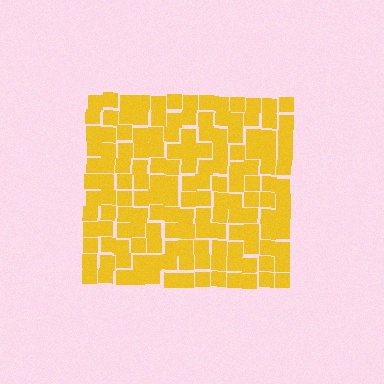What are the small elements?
The small elements are squares.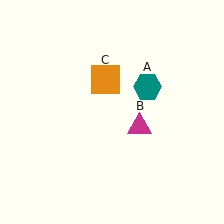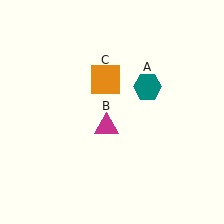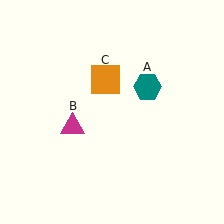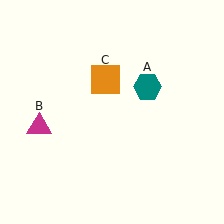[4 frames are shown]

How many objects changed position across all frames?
1 object changed position: magenta triangle (object B).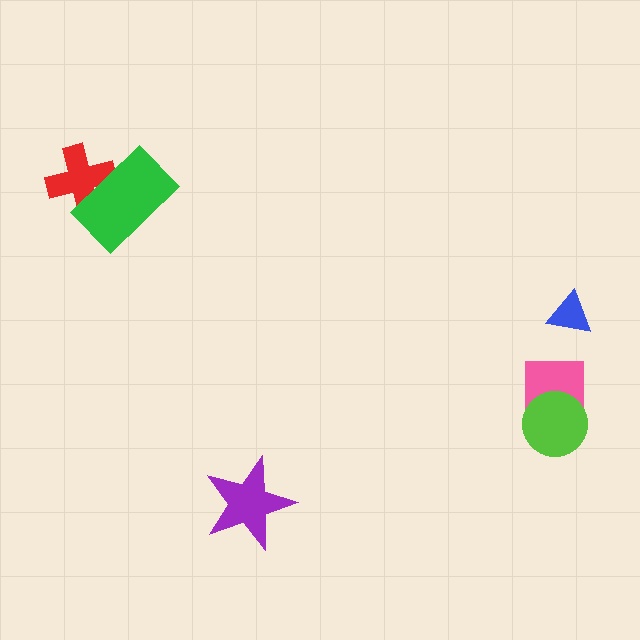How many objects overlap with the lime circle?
1 object overlaps with the lime circle.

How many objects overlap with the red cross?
1 object overlaps with the red cross.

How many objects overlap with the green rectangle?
1 object overlaps with the green rectangle.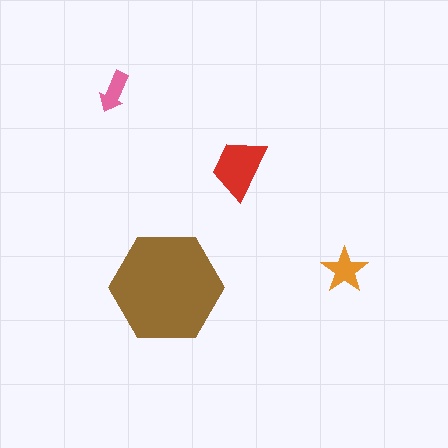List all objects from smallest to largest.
The pink arrow, the orange star, the red trapezoid, the brown hexagon.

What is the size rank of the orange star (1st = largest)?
3rd.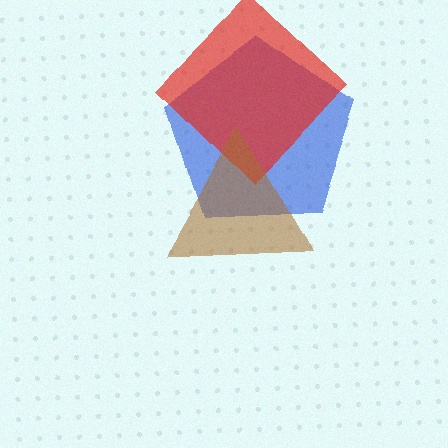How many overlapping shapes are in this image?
There are 3 overlapping shapes in the image.